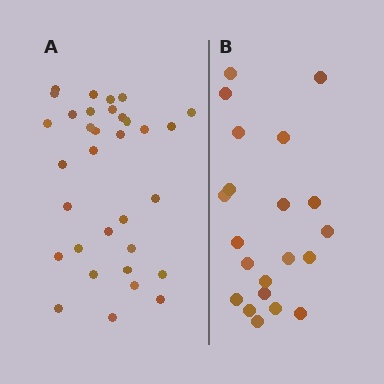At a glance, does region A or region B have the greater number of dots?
Region A (the left region) has more dots.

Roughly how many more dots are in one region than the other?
Region A has roughly 12 or so more dots than region B.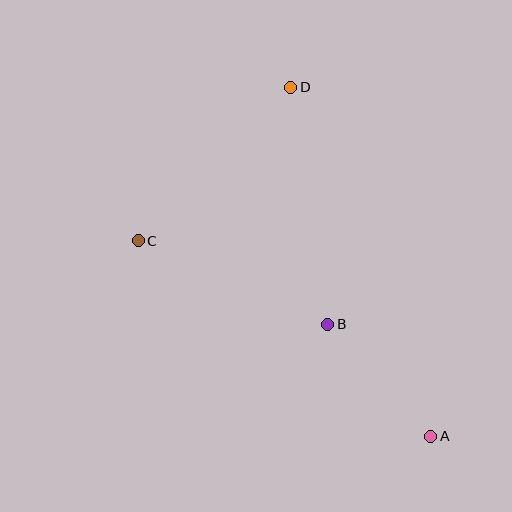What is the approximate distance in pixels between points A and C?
The distance between A and C is approximately 352 pixels.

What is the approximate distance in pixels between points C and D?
The distance between C and D is approximately 217 pixels.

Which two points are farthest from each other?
Points A and D are farthest from each other.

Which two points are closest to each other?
Points A and B are closest to each other.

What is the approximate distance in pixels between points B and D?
The distance between B and D is approximately 240 pixels.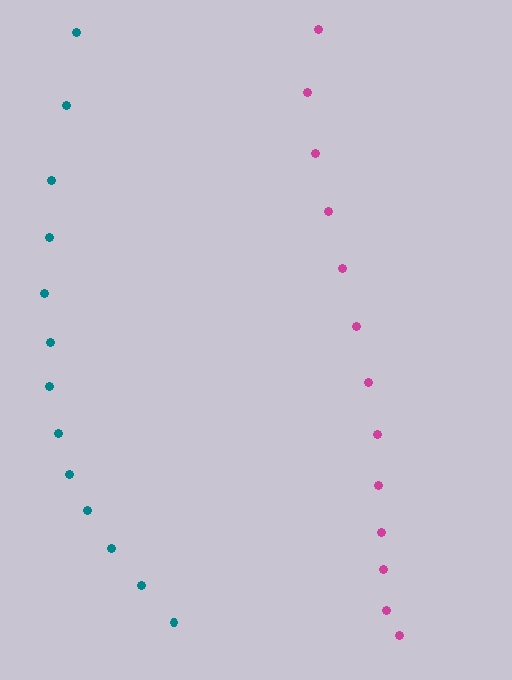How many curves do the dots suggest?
There are 2 distinct paths.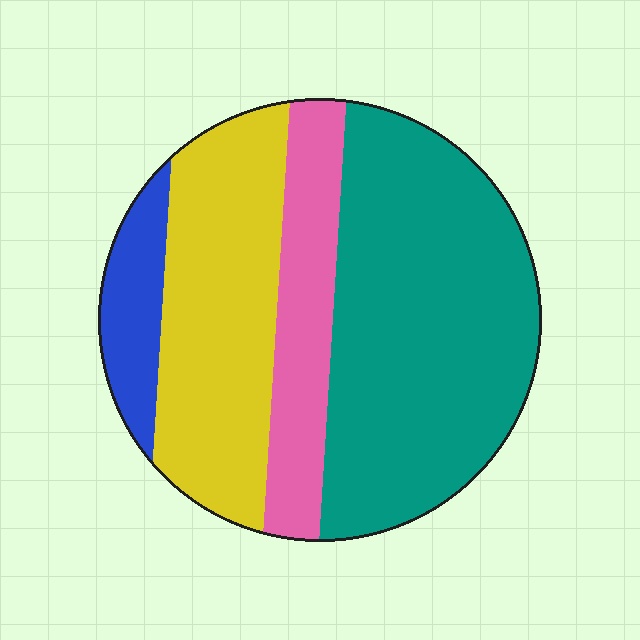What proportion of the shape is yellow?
Yellow takes up between a quarter and a half of the shape.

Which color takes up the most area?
Teal, at roughly 45%.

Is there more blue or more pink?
Pink.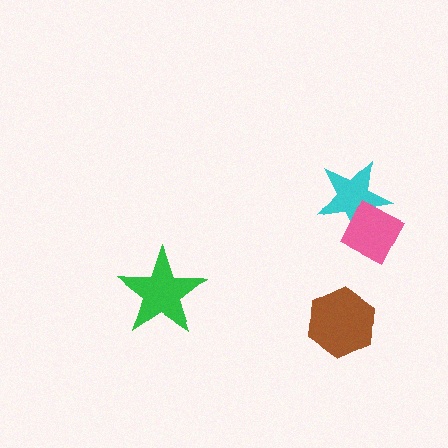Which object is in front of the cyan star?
The pink diamond is in front of the cyan star.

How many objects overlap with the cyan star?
1 object overlaps with the cyan star.